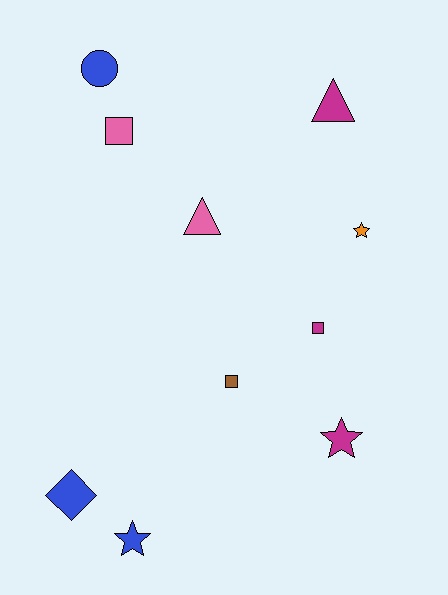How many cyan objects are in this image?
There are no cyan objects.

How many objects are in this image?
There are 10 objects.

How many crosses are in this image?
There are no crosses.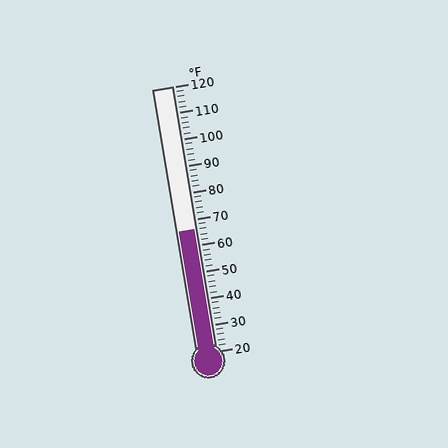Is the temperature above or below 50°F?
The temperature is above 50°F.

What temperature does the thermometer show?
The thermometer shows approximately 66°F.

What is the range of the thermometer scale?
The thermometer scale ranges from 20°F to 120°F.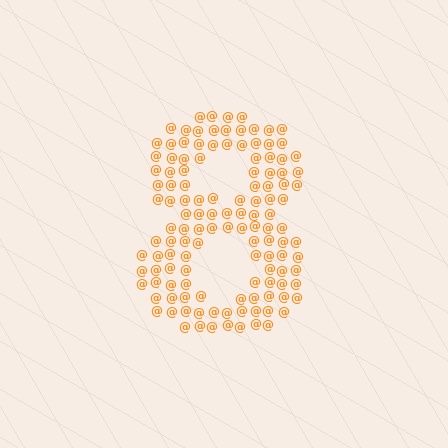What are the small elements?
The small elements are at signs.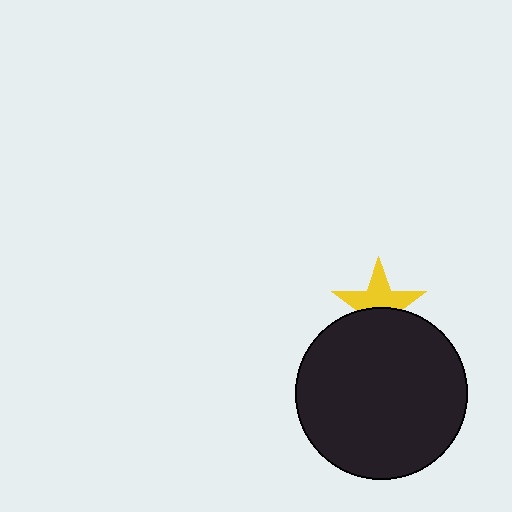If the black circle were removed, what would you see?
You would see the complete yellow star.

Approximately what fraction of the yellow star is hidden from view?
Roughly 44% of the yellow star is hidden behind the black circle.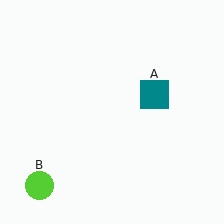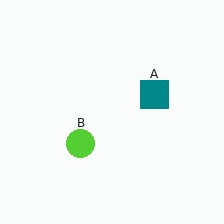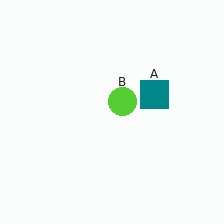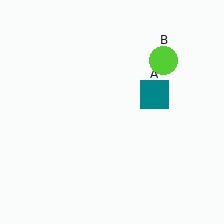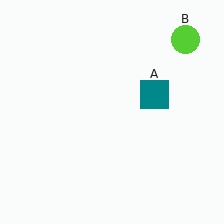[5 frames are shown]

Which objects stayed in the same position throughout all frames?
Teal square (object A) remained stationary.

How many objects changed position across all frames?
1 object changed position: lime circle (object B).